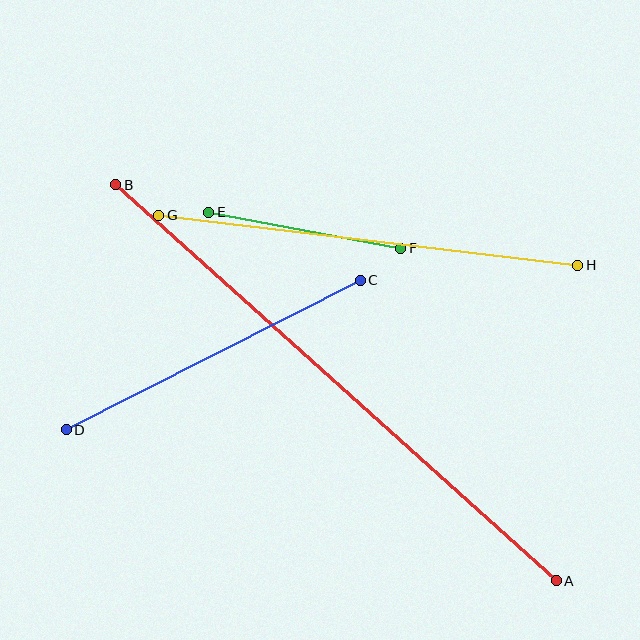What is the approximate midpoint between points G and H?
The midpoint is at approximately (368, 240) pixels.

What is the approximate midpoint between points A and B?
The midpoint is at approximately (336, 383) pixels.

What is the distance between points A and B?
The distance is approximately 592 pixels.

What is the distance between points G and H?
The distance is approximately 422 pixels.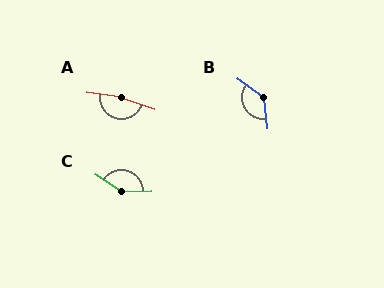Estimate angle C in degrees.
Approximately 148 degrees.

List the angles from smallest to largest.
B (133°), C (148°), A (169°).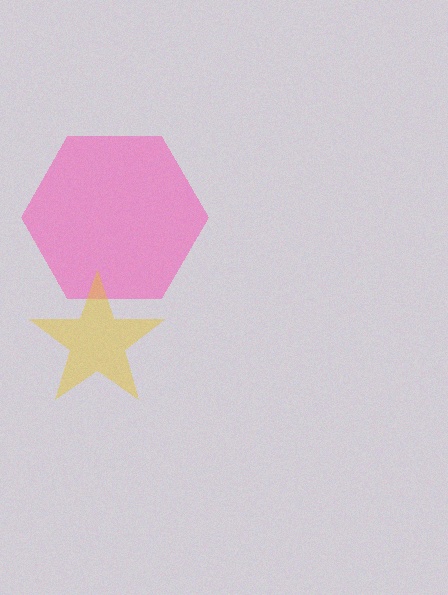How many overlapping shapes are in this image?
There are 2 overlapping shapes in the image.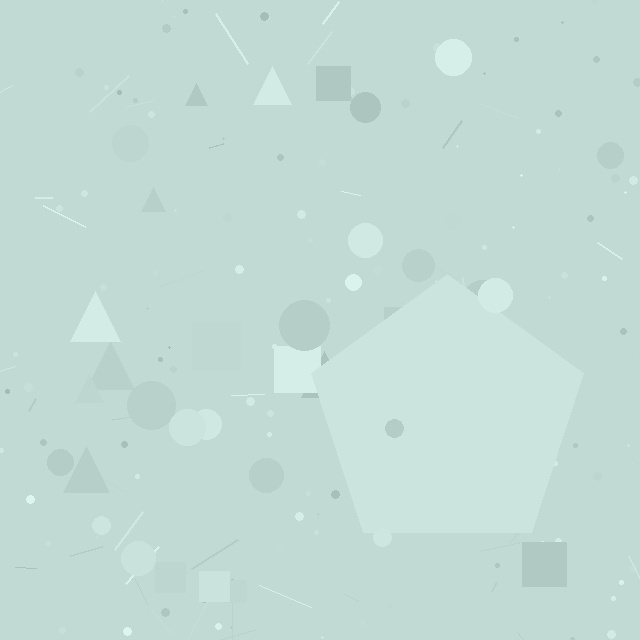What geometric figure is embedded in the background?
A pentagon is embedded in the background.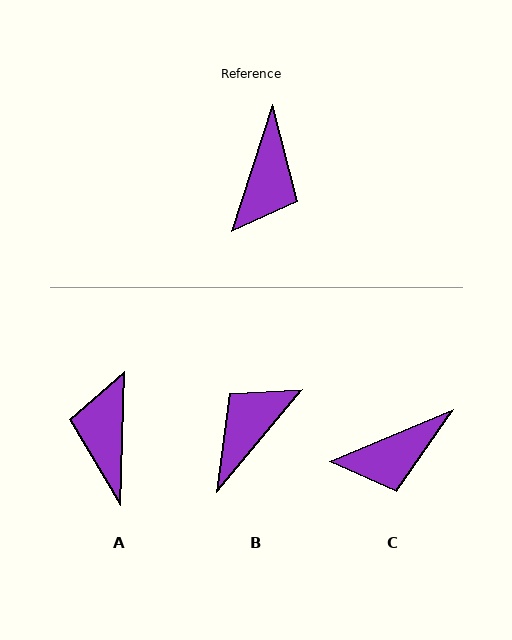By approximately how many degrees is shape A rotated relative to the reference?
Approximately 164 degrees clockwise.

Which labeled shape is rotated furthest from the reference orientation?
A, about 164 degrees away.